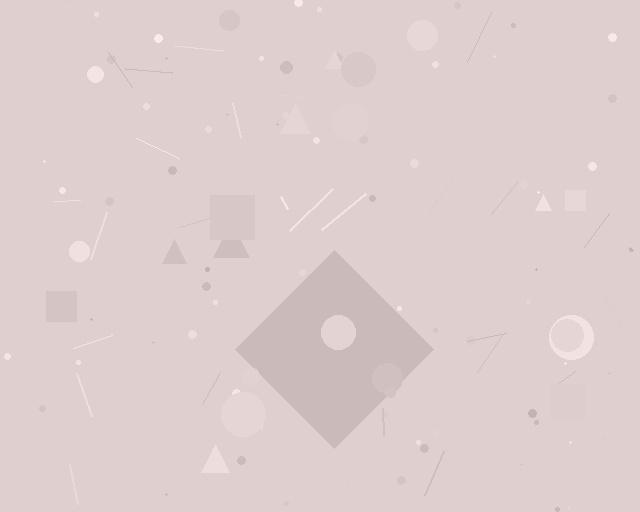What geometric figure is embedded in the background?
A diamond is embedded in the background.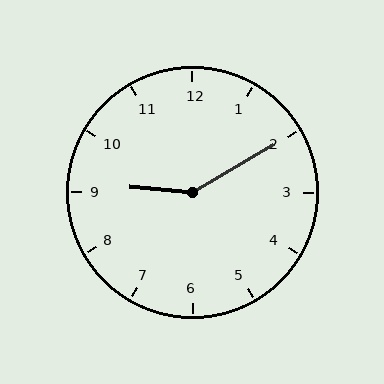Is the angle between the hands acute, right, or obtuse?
It is obtuse.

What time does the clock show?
9:10.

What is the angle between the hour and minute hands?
Approximately 145 degrees.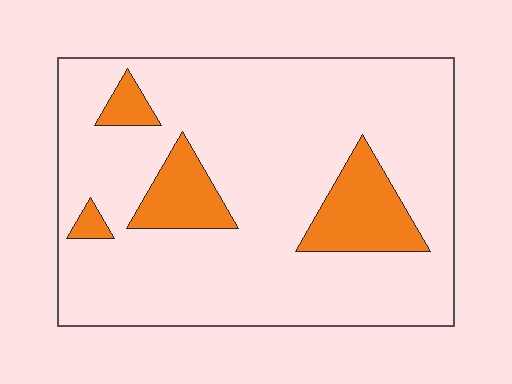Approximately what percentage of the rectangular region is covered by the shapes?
Approximately 15%.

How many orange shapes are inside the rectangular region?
4.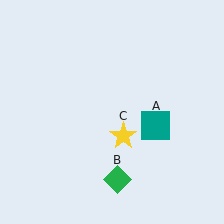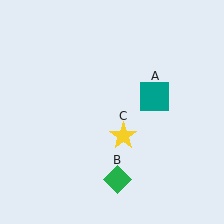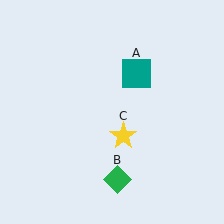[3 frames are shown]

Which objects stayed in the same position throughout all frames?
Green diamond (object B) and yellow star (object C) remained stationary.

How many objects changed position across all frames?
1 object changed position: teal square (object A).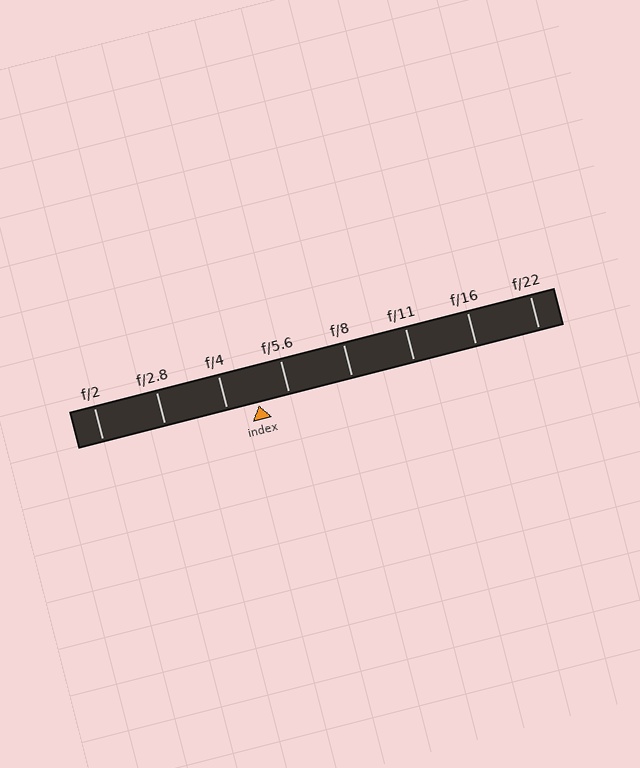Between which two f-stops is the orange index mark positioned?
The index mark is between f/4 and f/5.6.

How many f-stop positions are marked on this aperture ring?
There are 8 f-stop positions marked.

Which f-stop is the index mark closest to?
The index mark is closest to f/5.6.